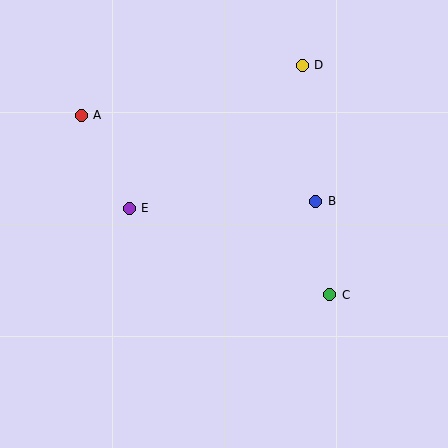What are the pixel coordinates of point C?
Point C is at (330, 295).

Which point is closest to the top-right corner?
Point D is closest to the top-right corner.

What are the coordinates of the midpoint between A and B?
The midpoint between A and B is at (198, 158).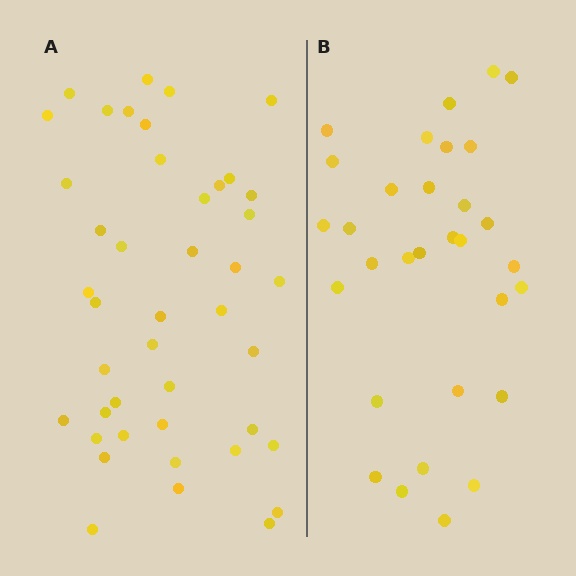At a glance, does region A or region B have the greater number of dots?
Region A (the left region) has more dots.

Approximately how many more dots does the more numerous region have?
Region A has roughly 12 or so more dots than region B.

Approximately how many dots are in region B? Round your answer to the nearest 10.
About 30 dots. (The exact count is 31, which rounds to 30.)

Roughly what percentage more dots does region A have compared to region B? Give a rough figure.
About 40% more.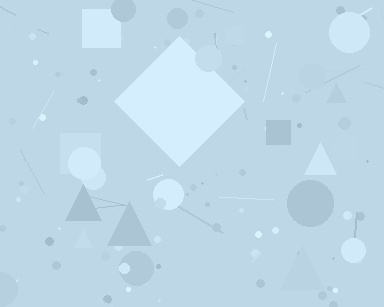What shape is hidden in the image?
A diamond is hidden in the image.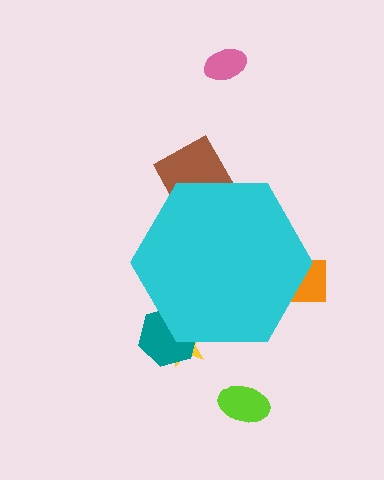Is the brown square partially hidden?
Yes, the brown square is partially hidden behind the cyan hexagon.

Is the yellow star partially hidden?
Yes, the yellow star is partially hidden behind the cyan hexagon.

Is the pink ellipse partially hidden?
No, the pink ellipse is fully visible.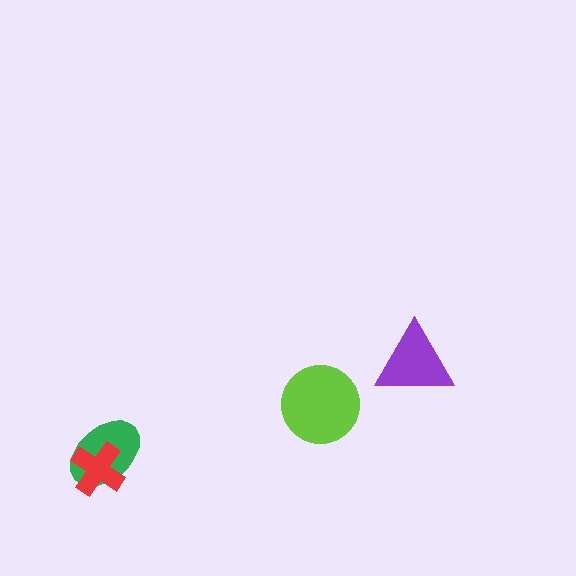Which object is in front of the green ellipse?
The red cross is in front of the green ellipse.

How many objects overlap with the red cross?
1 object overlaps with the red cross.